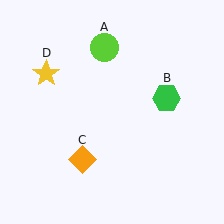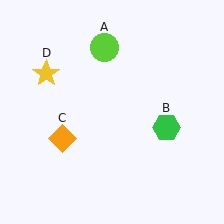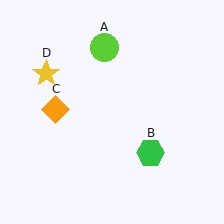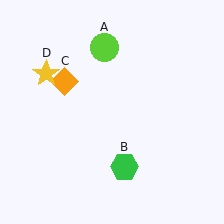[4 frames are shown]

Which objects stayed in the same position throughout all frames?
Lime circle (object A) and yellow star (object D) remained stationary.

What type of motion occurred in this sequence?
The green hexagon (object B), orange diamond (object C) rotated clockwise around the center of the scene.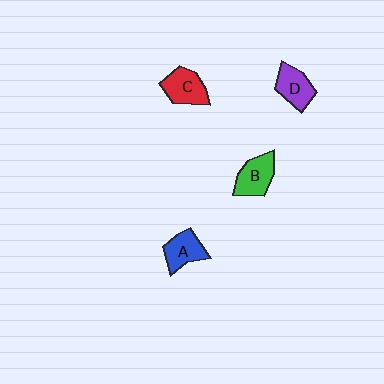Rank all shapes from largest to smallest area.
From largest to smallest: C (red), B (green), D (purple), A (blue).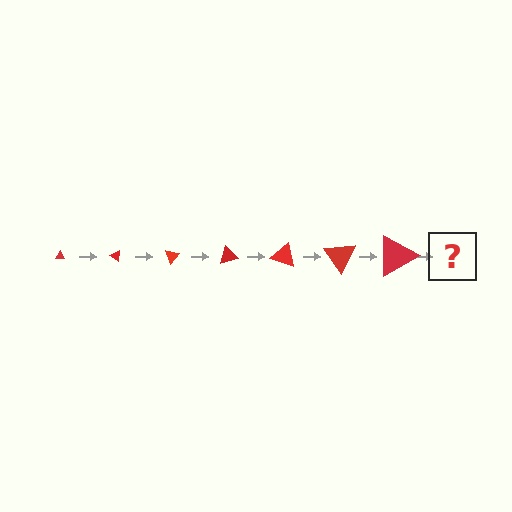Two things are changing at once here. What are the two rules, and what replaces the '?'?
The two rules are that the triangle grows larger each step and it rotates 35 degrees each step. The '?' should be a triangle, larger than the previous one and rotated 245 degrees from the start.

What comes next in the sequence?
The next element should be a triangle, larger than the previous one and rotated 245 degrees from the start.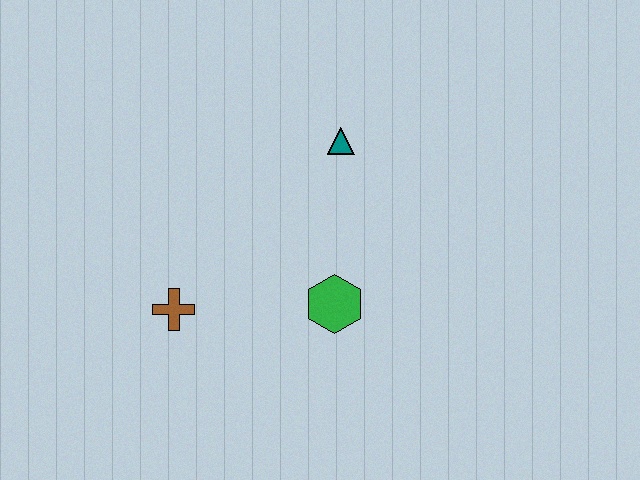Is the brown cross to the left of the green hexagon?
Yes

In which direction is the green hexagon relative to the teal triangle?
The green hexagon is below the teal triangle.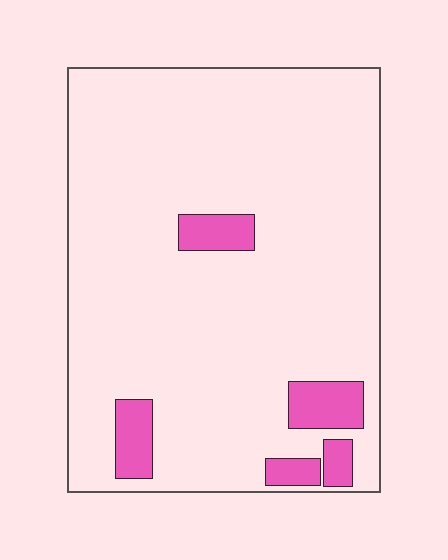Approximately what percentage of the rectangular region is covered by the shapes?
Approximately 10%.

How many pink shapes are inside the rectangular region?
5.